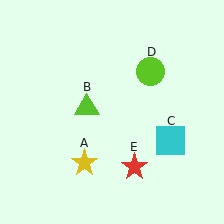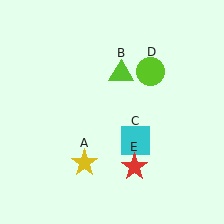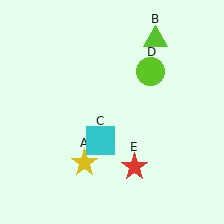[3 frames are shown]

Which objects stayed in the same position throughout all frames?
Yellow star (object A) and lime circle (object D) and red star (object E) remained stationary.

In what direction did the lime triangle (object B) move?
The lime triangle (object B) moved up and to the right.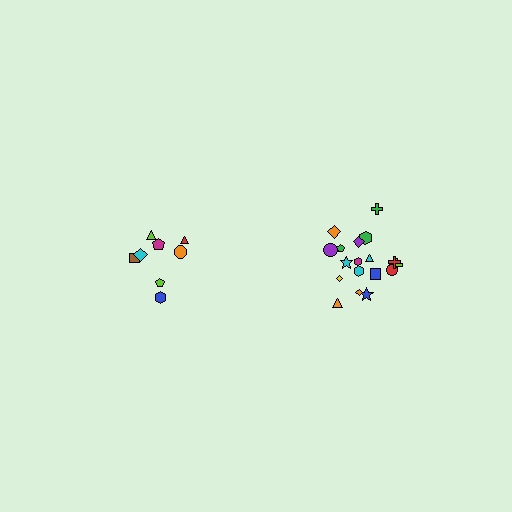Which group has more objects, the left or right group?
The right group.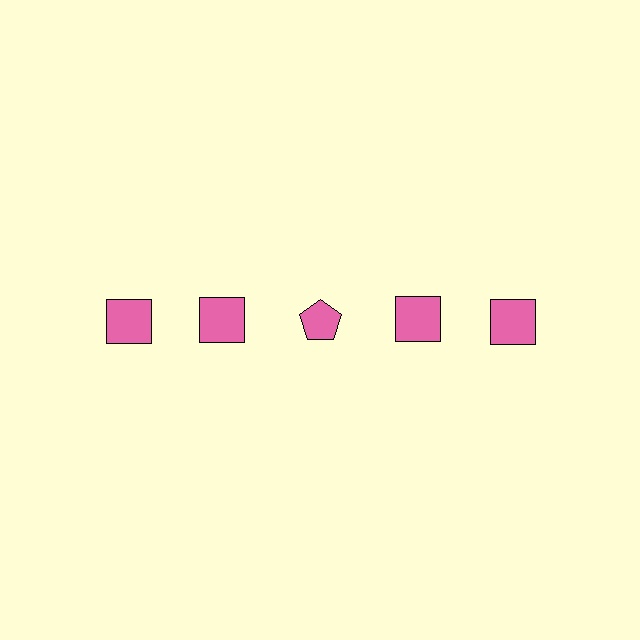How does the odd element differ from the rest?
It has a different shape: pentagon instead of square.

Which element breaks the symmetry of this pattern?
The pink pentagon in the top row, center column breaks the symmetry. All other shapes are pink squares.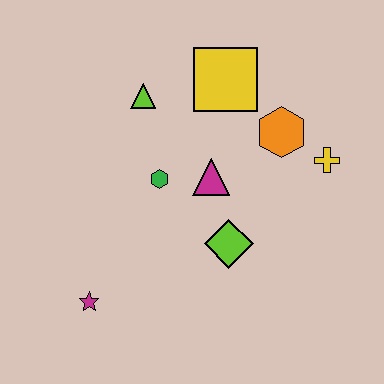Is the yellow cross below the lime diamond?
No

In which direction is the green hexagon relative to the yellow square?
The green hexagon is below the yellow square.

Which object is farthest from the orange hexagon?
The magenta star is farthest from the orange hexagon.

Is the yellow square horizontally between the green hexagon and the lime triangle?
No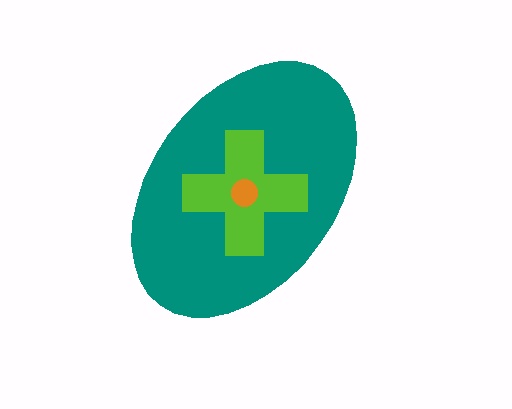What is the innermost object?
The orange circle.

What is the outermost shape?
The teal ellipse.